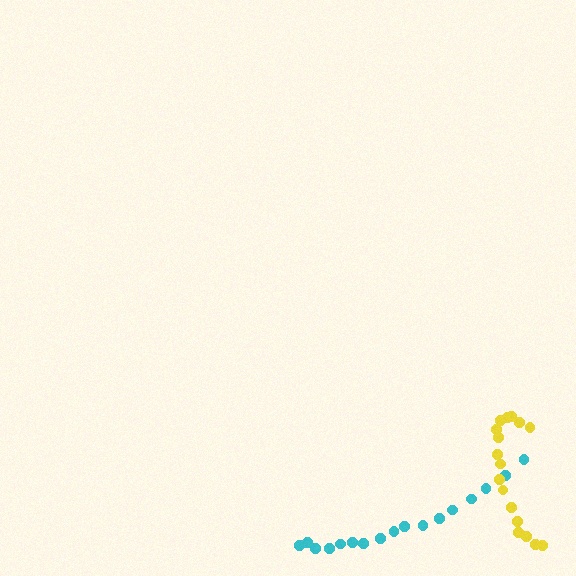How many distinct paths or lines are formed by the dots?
There are 2 distinct paths.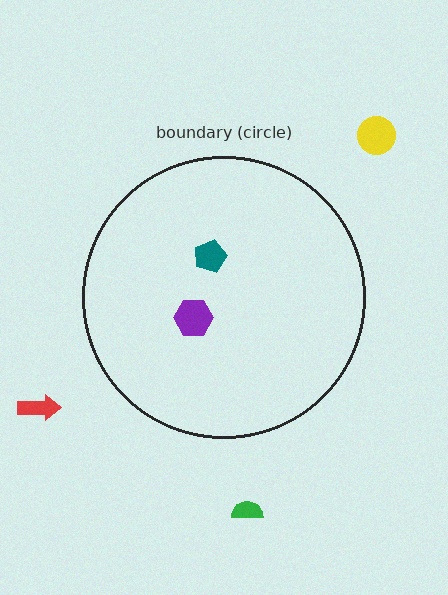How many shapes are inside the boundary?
2 inside, 3 outside.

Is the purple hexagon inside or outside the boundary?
Inside.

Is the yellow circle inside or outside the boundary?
Outside.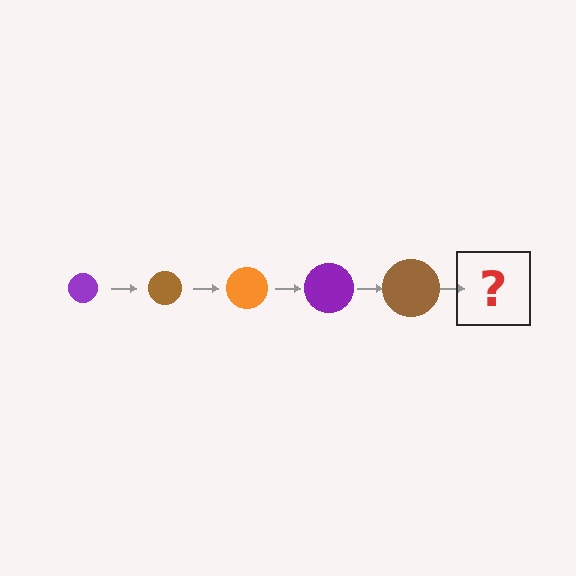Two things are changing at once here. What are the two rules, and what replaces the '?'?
The two rules are that the circle grows larger each step and the color cycles through purple, brown, and orange. The '?' should be an orange circle, larger than the previous one.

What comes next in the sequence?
The next element should be an orange circle, larger than the previous one.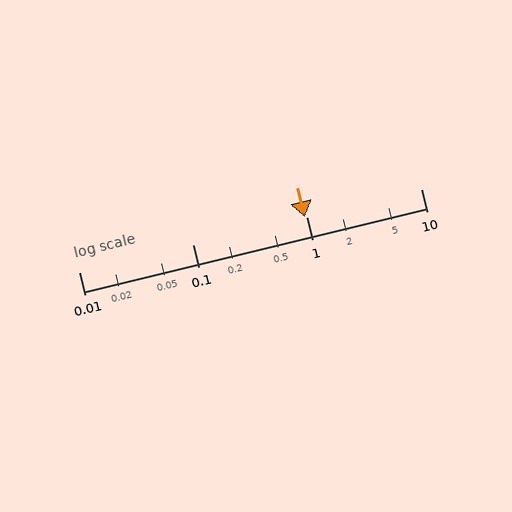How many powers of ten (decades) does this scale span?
The scale spans 3 decades, from 0.01 to 10.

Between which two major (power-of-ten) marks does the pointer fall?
The pointer is between 0.1 and 1.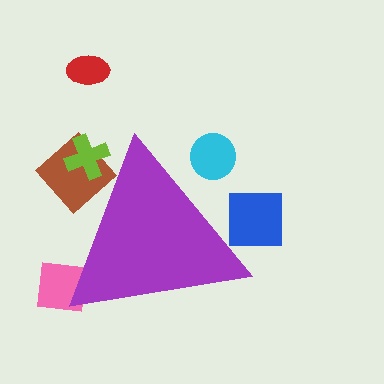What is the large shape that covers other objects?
A purple triangle.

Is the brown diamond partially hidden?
Yes, the brown diamond is partially hidden behind the purple triangle.